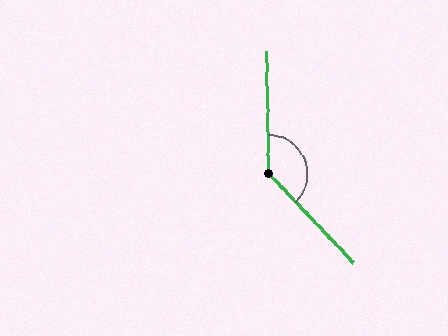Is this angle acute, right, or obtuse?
It is obtuse.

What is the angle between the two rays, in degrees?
Approximately 137 degrees.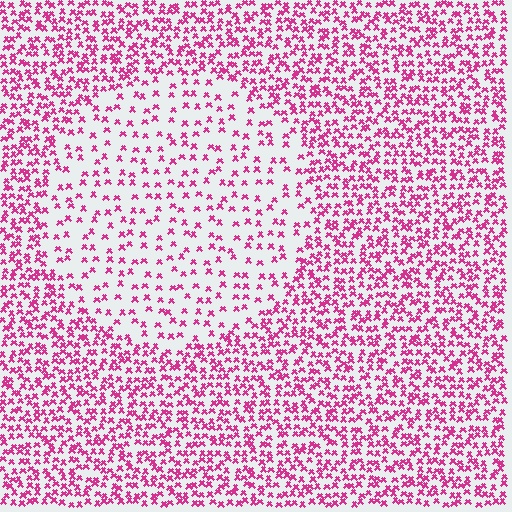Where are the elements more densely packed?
The elements are more densely packed outside the circle boundary.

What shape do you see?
I see a circle.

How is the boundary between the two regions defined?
The boundary is defined by a change in element density (approximately 2.3x ratio). All elements are the same color, size, and shape.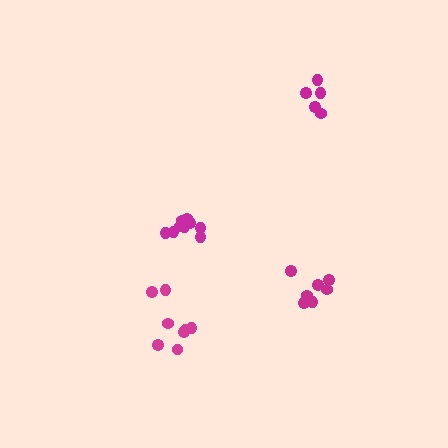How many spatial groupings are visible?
There are 4 spatial groupings.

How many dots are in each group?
Group 1: 8 dots, Group 2: 5 dots, Group 3: 7 dots, Group 4: 9 dots (29 total).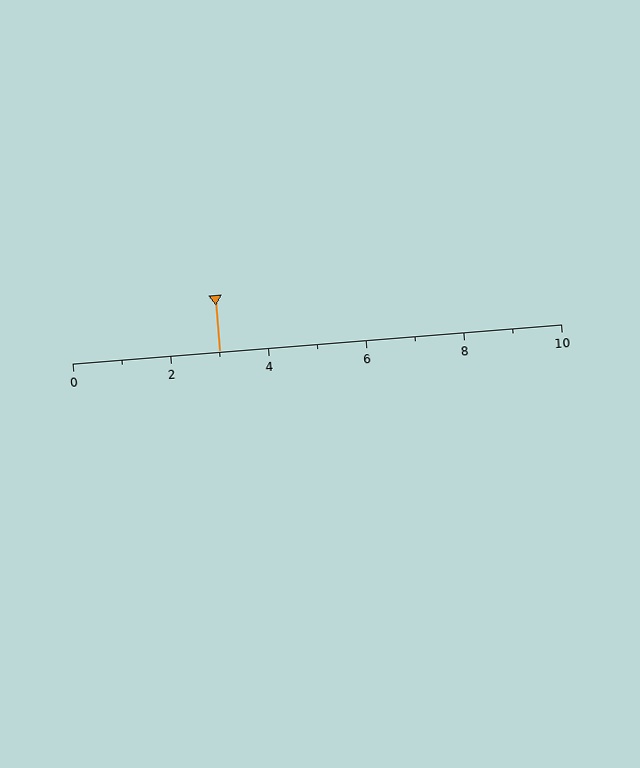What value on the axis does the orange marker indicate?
The marker indicates approximately 3.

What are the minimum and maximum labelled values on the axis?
The axis runs from 0 to 10.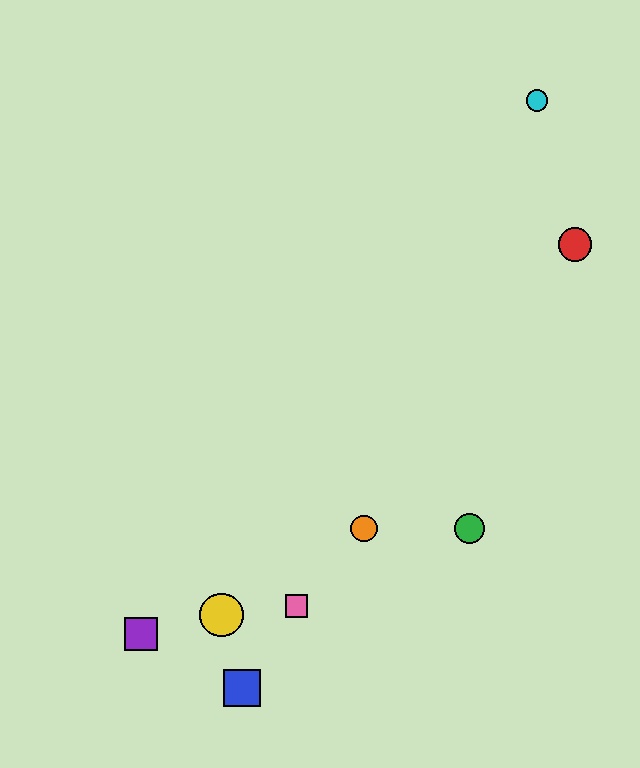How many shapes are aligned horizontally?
2 shapes (the green circle, the orange circle) are aligned horizontally.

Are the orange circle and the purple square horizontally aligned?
No, the orange circle is at y≈528 and the purple square is at y≈634.